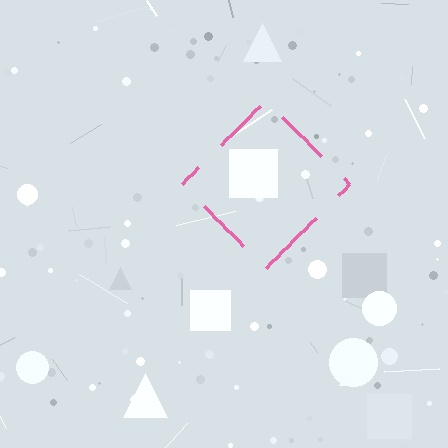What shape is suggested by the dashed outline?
The dashed outline suggests a diamond.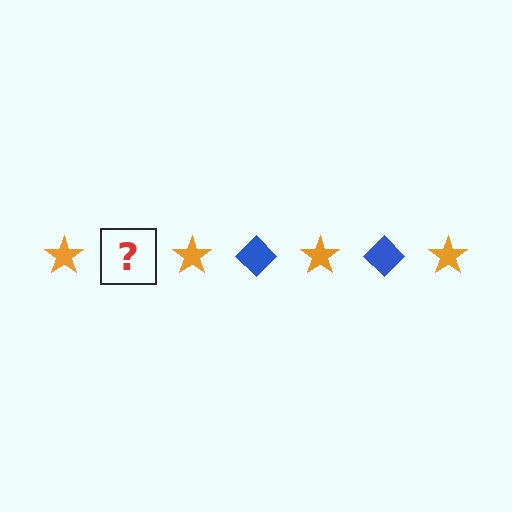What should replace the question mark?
The question mark should be replaced with a blue diamond.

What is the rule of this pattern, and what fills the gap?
The rule is that the pattern alternates between orange star and blue diamond. The gap should be filled with a blue diamond.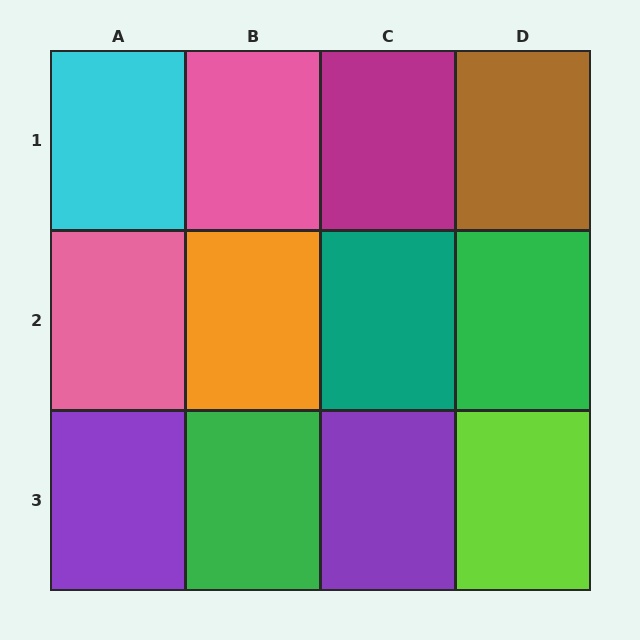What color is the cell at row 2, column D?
Green.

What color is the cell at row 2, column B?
Orange.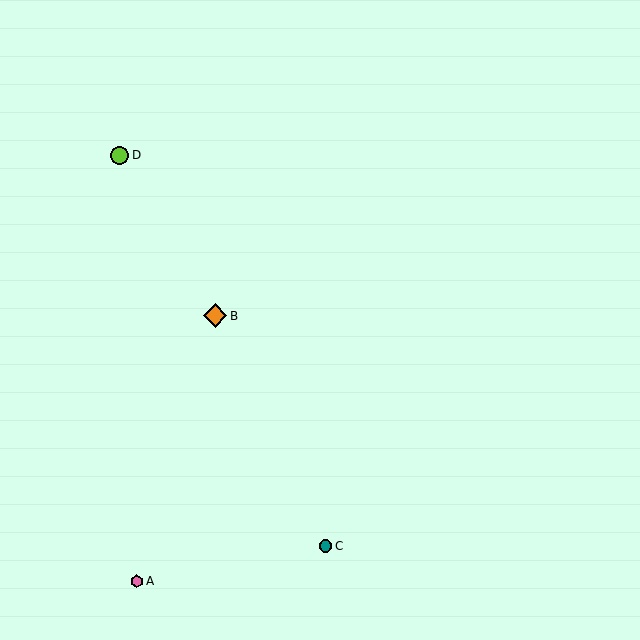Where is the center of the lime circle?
The center of the lime circle is at (120, 155).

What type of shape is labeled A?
Shape A is a pink hexagon.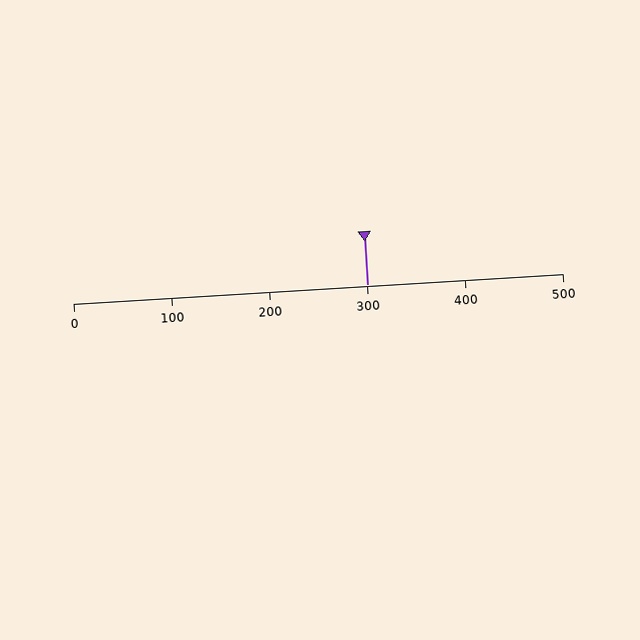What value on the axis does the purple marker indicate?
The marker indicates approximately 300.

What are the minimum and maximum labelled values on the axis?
The axis runs from 0 to 500.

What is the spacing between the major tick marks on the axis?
The major ticks are spaced 100 apart.